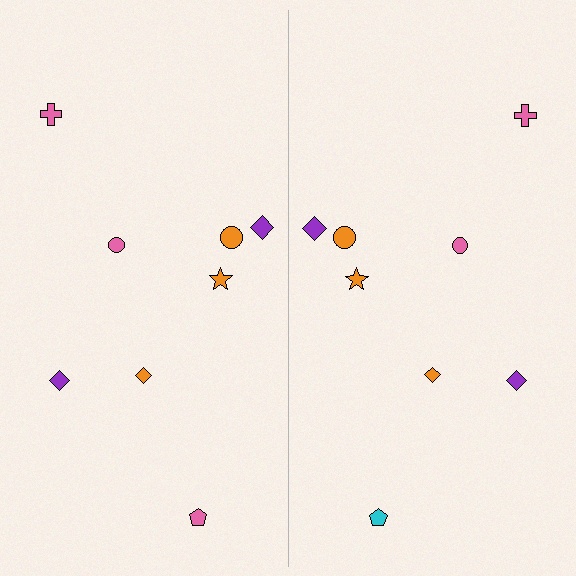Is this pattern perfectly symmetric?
No, the pattern is not perfectly symmetric. The cyan pentagon on the right side breaks the symmetry — its mirror counterpart is pink.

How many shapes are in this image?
There are 16 shapes in this image.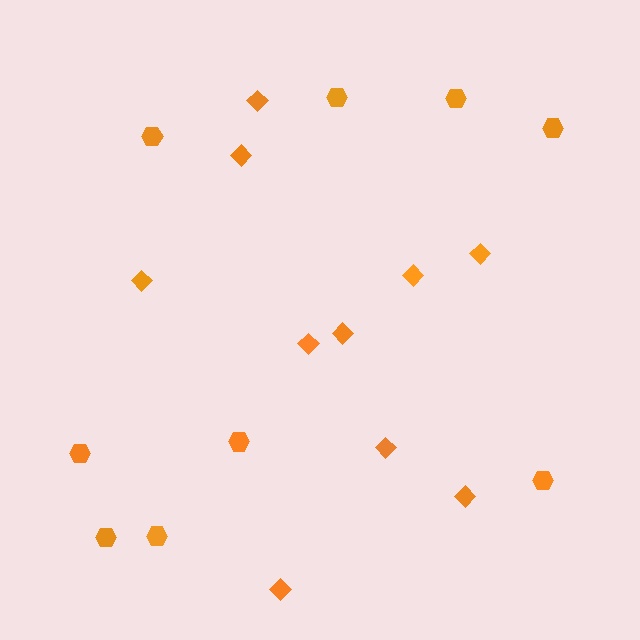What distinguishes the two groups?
There are 2 groups: one group of hexagons (9) and one group of diamonds (10).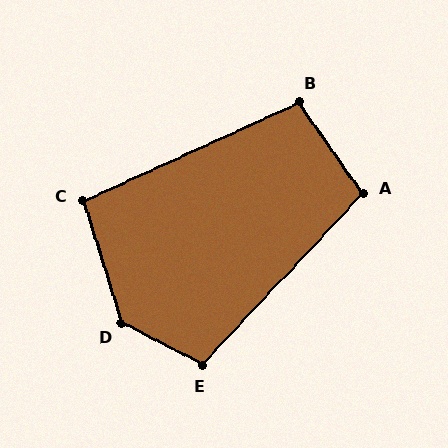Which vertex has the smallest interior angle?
C, at approximately 97 degrees.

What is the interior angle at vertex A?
Approximately 102 degrees (obtuse).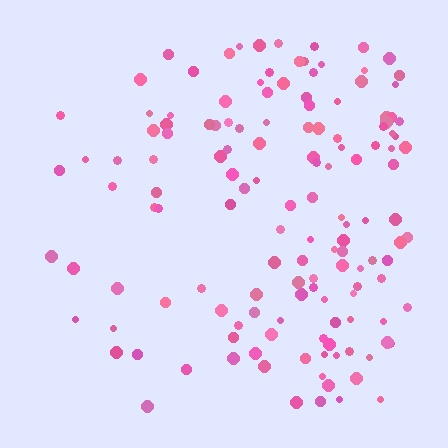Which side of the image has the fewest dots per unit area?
The left.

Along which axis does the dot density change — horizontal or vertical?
Horizontal.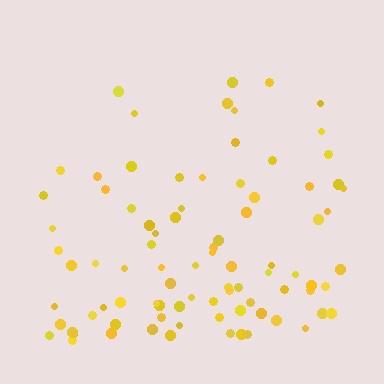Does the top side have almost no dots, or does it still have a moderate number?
Still a moderate number, just noticeably fewer than the bottom.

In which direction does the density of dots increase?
From top to bottom, with the bottom side densest.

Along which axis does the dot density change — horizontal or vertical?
Vertical.